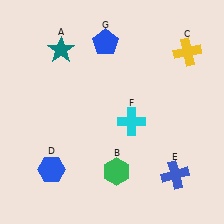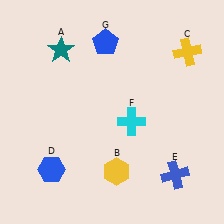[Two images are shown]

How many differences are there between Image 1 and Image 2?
There is 1 difference between the two images.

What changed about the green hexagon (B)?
In Image 1, B is green. In Image 2, it changed to yellow.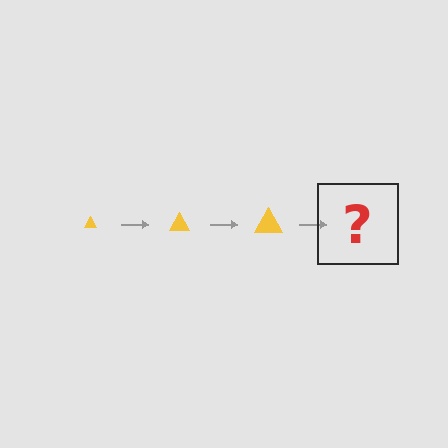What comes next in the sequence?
The next element should be a yellow triangle, larger than the previous one.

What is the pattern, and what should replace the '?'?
The pattern is that the triangle gets progressively larger each step. The '?' should be a yellow triangle, larger than the previous one.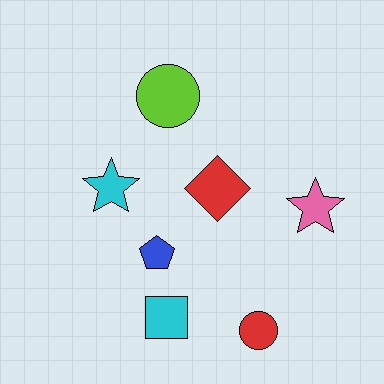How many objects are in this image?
There are 7 objects.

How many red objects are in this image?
There are 2 red objects.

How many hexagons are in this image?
There are no hexagons.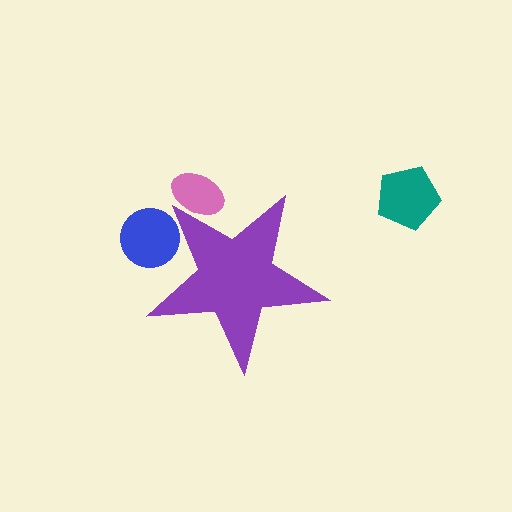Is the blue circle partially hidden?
Yes, the blue circle is partially hidden behind the purple star.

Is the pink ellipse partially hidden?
Yes, the pink ellipse is partially hidden behind the purple star.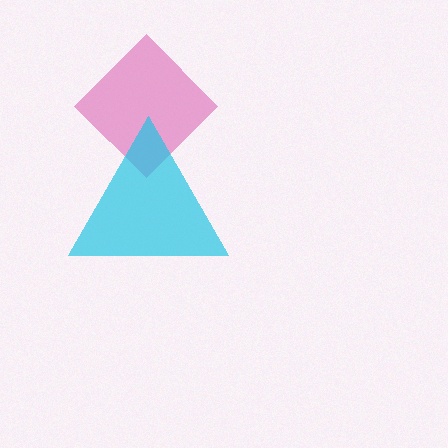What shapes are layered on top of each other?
The layered shapes are: a pink diamond, a cyan triangle.